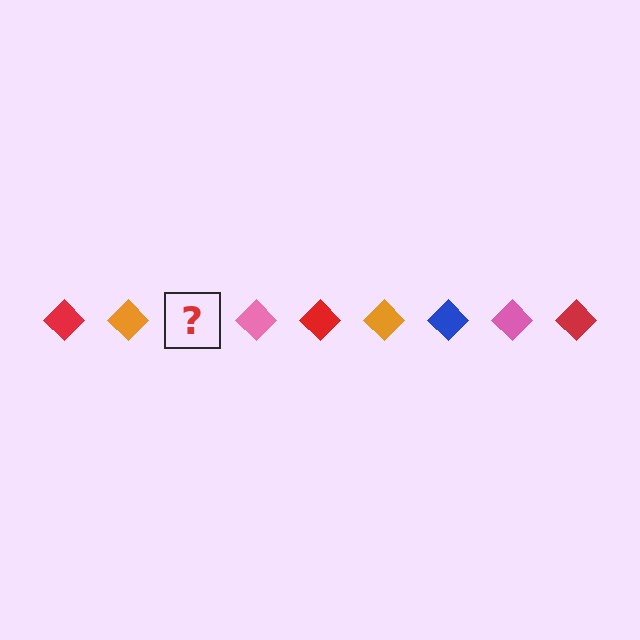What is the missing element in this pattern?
The missing element is a blue diamond.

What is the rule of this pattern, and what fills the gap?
The rule is that the pattern cycles through red, orange, blue, pink diamonds. The gap should be filled with a blue diamond.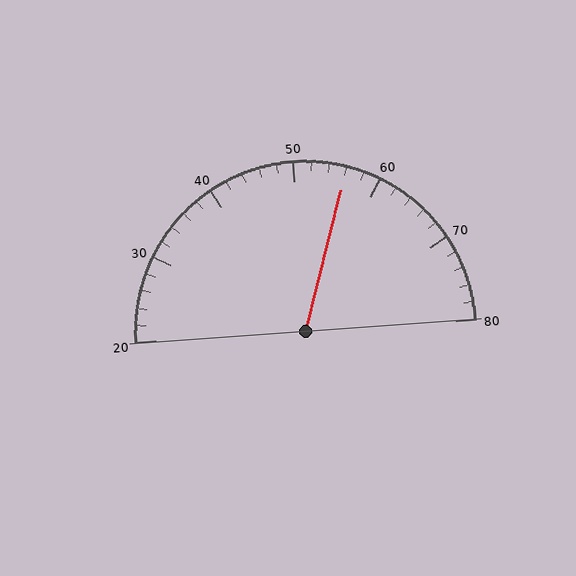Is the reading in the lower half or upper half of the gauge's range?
The reading is in the upper half of the range (20 to 80).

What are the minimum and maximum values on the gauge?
The gauge ranges from 20 to 80.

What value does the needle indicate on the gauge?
The needle indicates approximately 56.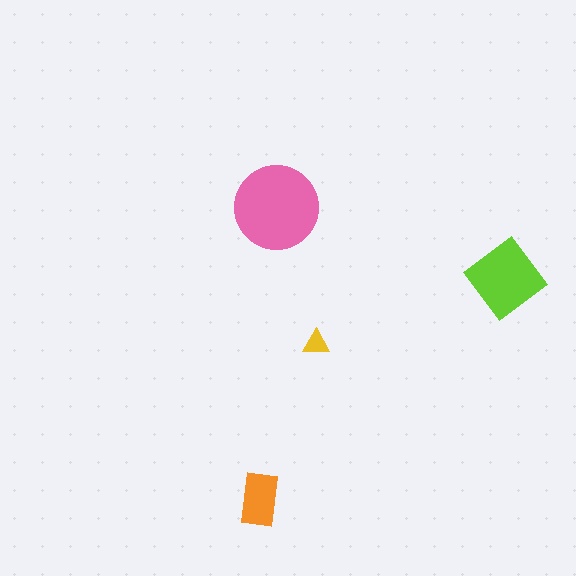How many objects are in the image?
There are 4 objects in the image.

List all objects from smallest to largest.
The yellow triangle, the orange rectangle, the lime diamond, the pink circle.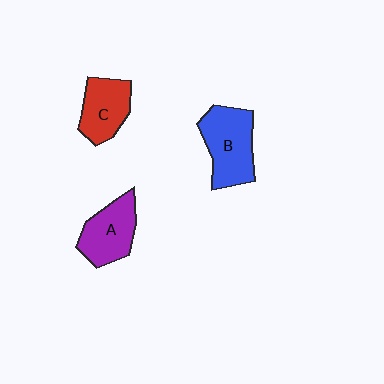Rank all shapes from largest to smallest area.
From largest to smallest: B (blue), A (purple), C (red).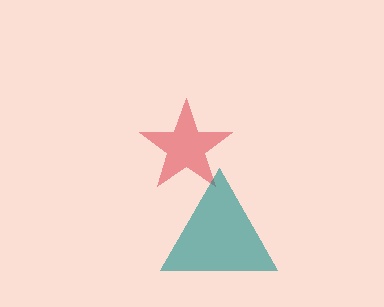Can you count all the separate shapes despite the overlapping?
Yes, there are 2 separate shapes.